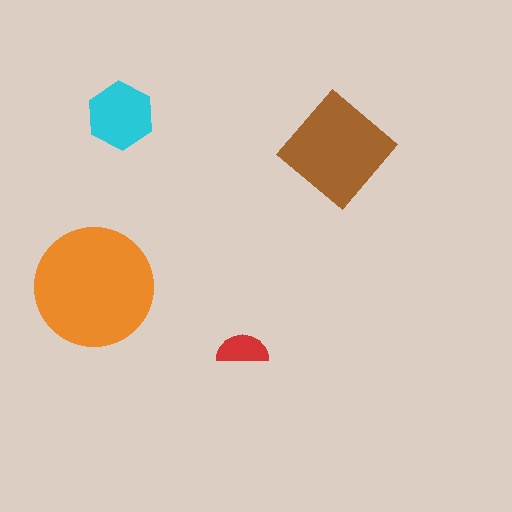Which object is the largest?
The orange circle.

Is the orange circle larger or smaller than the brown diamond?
Larger.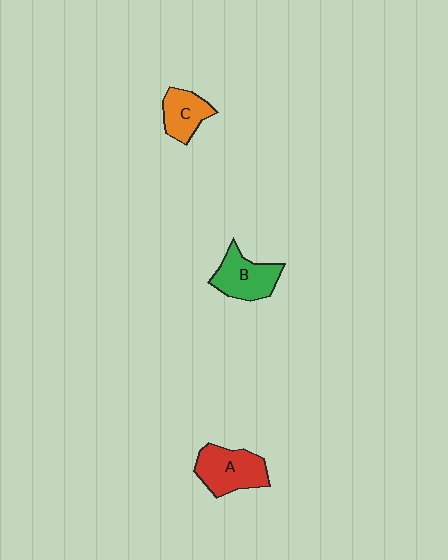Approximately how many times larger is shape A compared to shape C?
Approximately 1.4 times.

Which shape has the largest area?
Shape A (red).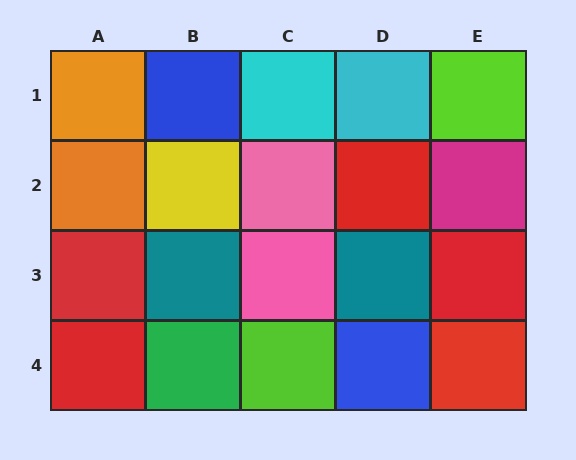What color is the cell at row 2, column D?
Red.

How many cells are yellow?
1 cell is yellow.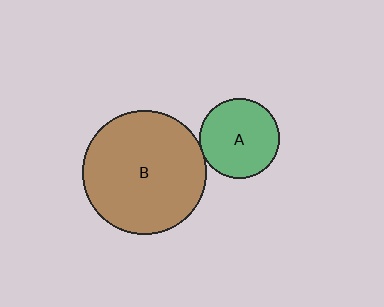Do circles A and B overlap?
Yes.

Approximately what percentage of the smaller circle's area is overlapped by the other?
Approximately 5%.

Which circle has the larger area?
Circle B (brown).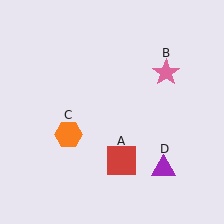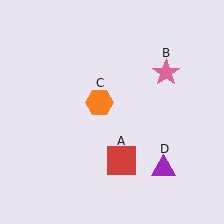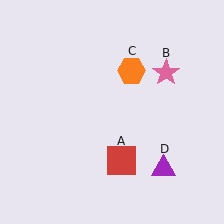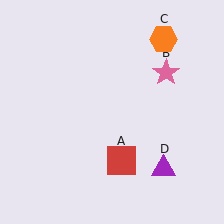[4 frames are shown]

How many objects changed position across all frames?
1 object changed position: orange hexagon (object C).